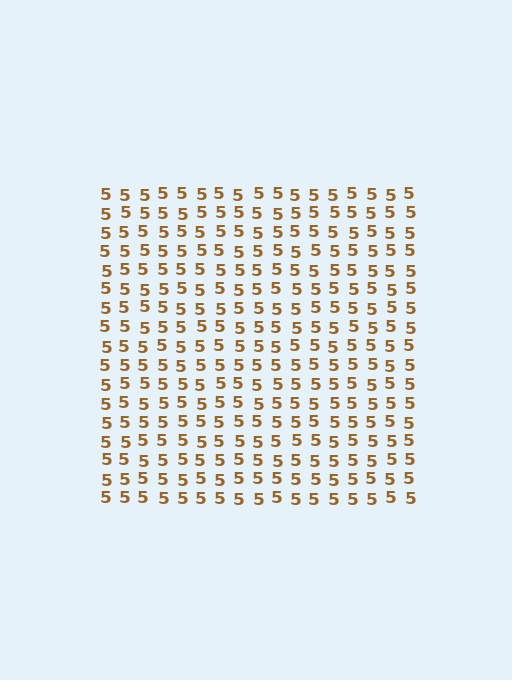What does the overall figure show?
The overall figure shows a square.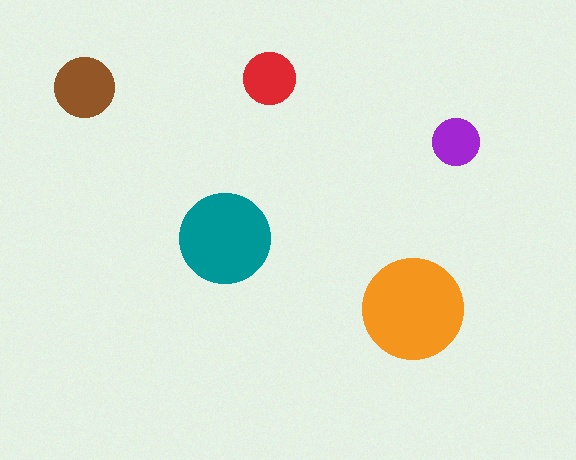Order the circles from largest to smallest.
the orange one, the teal one, the brown one, the red one, the purple one.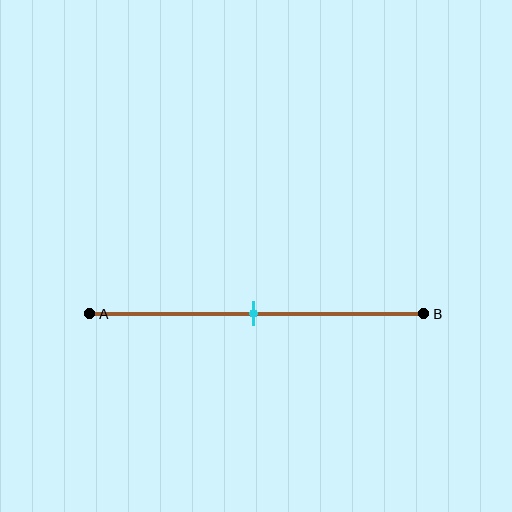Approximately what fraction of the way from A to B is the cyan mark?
The cyan mark is approximately 50% of the way from A to B.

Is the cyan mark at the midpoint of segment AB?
Yes, the mark is approximately at the midpoint.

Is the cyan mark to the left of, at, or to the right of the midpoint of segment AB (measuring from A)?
The cyan mark is approximately at the midpoint of segment AB.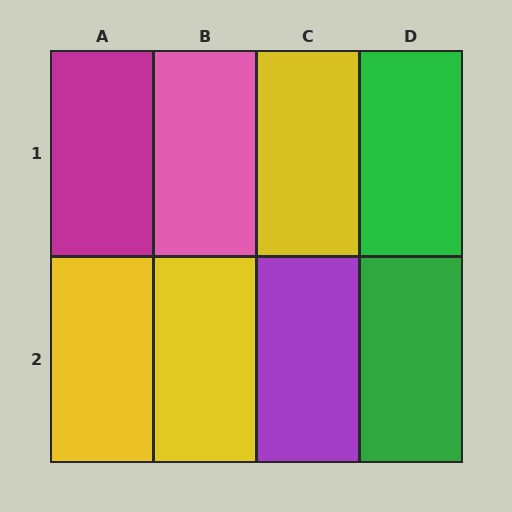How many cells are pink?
1 cell is pink.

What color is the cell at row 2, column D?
Green.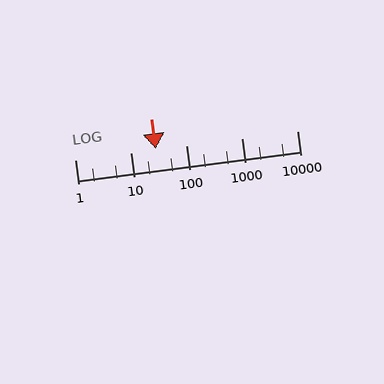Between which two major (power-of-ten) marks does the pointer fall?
The pointer is between 10 and 100.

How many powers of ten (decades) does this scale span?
The scale spans 4 decades, from 1 to 10000.